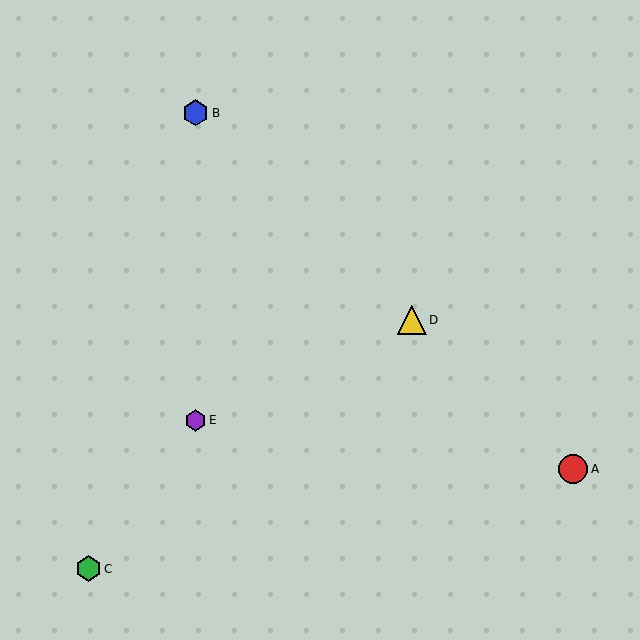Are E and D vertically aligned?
No, E is at x≈196 and D is at x≈412.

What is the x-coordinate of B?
Object B is at x≈196.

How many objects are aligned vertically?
2 objects (B, E) are aligned vertically.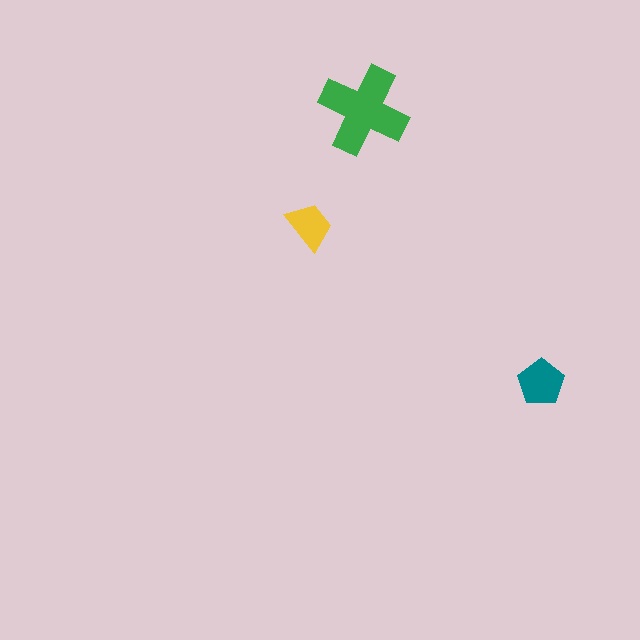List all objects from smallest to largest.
The yellow trapezoid, the teal pentagon, the green cross.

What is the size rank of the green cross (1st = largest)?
1st.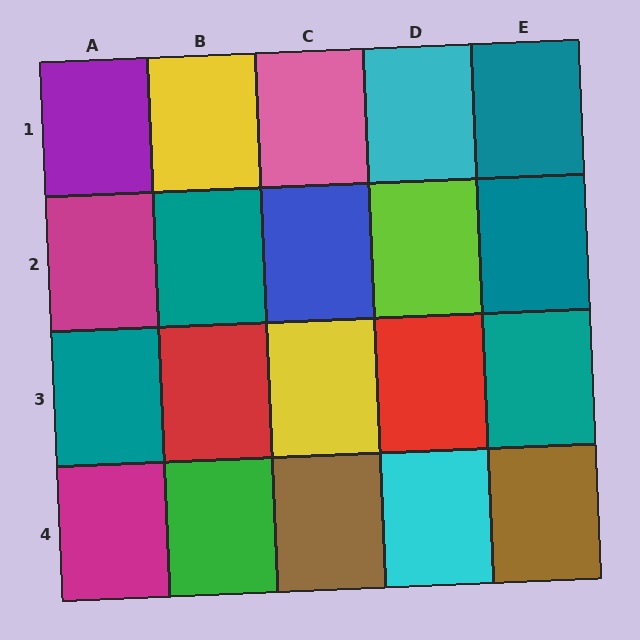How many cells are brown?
2 cells are brown.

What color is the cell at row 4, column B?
Green.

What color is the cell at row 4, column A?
Magenta.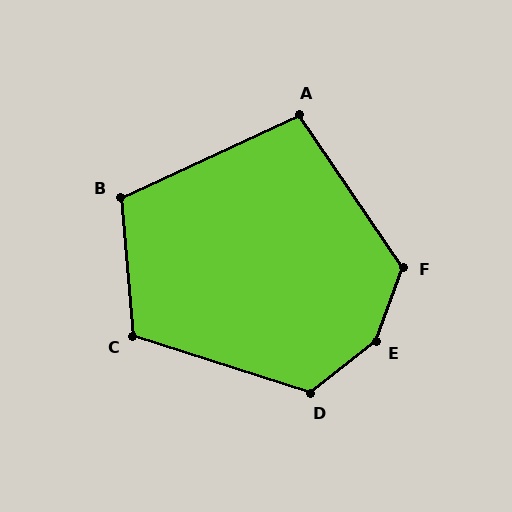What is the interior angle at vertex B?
Approximately 110 degrees (obtuse).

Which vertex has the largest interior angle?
E, at approximately 148 degrees.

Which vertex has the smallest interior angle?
A, at approximately 99 degrees.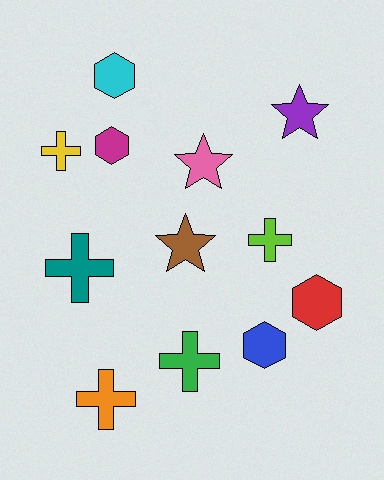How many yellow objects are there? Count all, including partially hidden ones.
There is 1 yellow object.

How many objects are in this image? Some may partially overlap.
There are 12 objects.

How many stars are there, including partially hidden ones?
There are 3 stars.